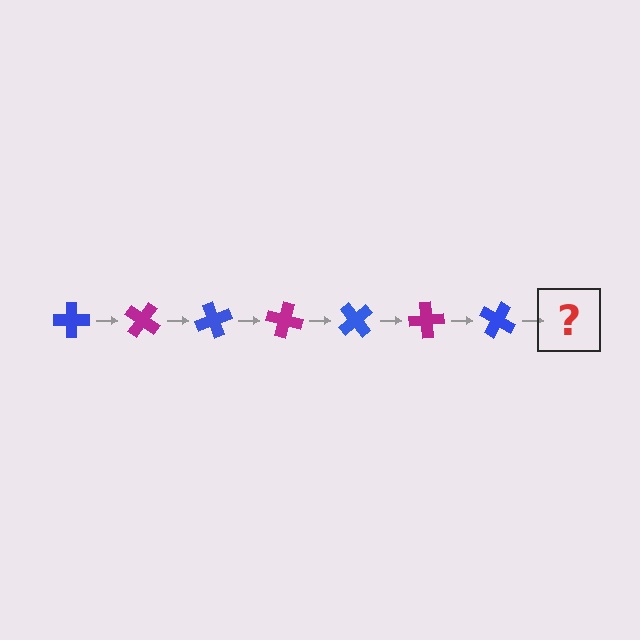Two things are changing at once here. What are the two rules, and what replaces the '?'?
The two rules are that it rotates 35 degrees each step and the color cycles through blue and magenta. The '?' should be a magenta cross, rotated 245 degrees from the start.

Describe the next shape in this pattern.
It should be a magenta cross, rotated 245 degrees from the start.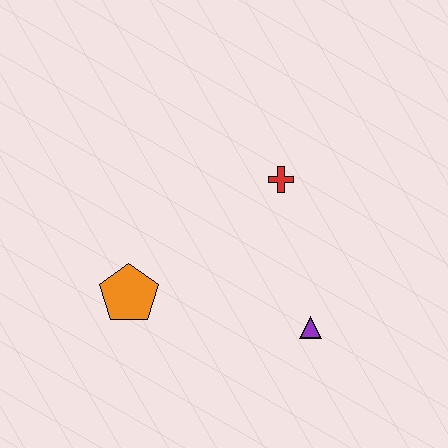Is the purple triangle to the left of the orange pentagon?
No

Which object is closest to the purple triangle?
The red cross is closest to the purple triangle.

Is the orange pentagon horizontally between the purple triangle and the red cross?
No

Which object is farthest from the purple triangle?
The orange pentagon is farthest from the purple triangle.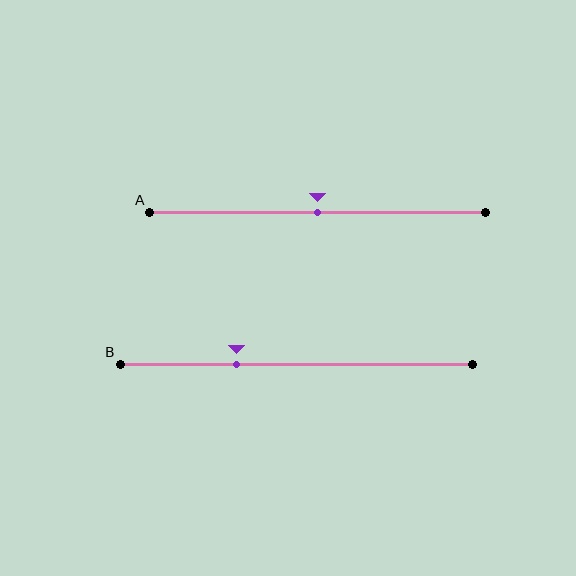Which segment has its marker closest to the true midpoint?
Segment A has its marker closest to the true midpoint.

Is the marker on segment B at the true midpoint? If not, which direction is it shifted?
No, the marker on segment B is shifted to the left by about 17% of the segment length.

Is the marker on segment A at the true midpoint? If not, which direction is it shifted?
Yes, the marker on segment A is at the true midpoint.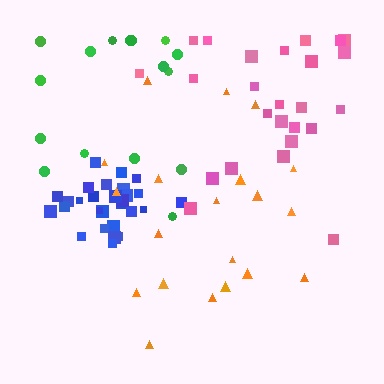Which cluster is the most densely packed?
Blue.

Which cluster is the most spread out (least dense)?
Green.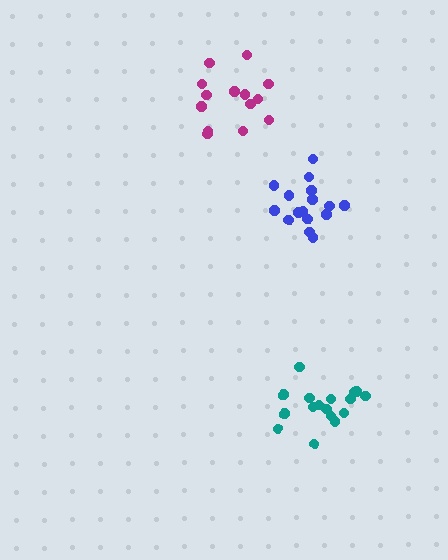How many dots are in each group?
Group 1: 14 dots, Group 2: 17 dots, Group 3: 17 dots (48 total).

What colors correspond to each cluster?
The clusters are colored: magenta, teal, blue.